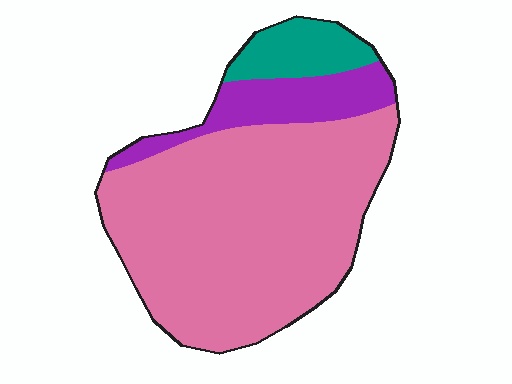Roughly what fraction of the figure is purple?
Purple takes up about one sixth (1/6) of the figure.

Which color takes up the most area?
Pink, at roughly 75%.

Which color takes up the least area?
Teal, at roughly 10%.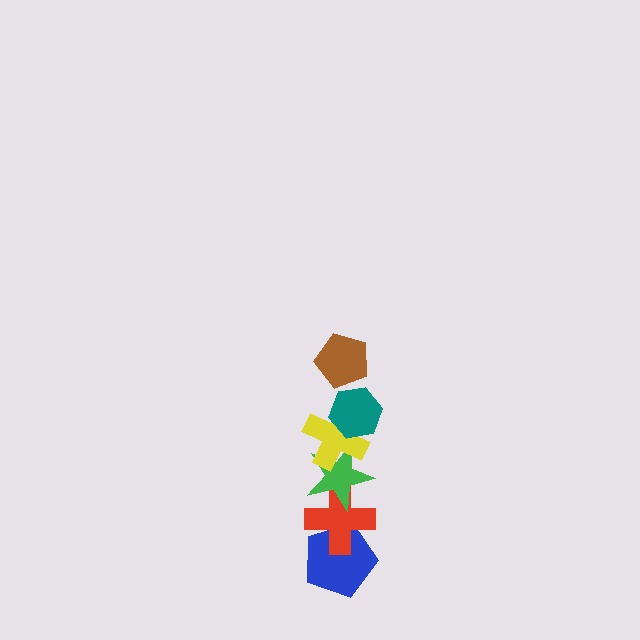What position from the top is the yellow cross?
The yellow cross is 3rd from the top.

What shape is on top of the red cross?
The green star is on top of the red cross.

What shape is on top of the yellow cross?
The teal hexagon is on top of the yellow cross.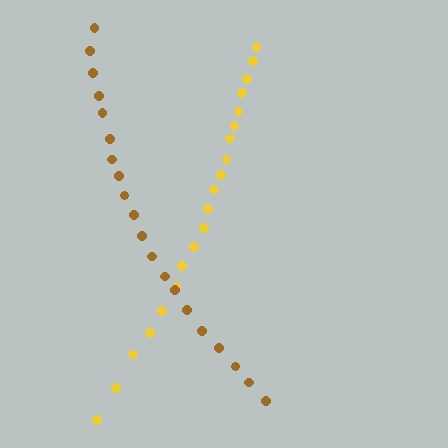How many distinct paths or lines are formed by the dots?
There are 2 distinct paths.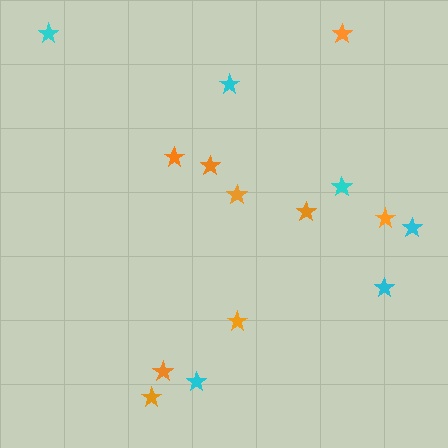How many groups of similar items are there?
There are 2 groups: one group of cyan stars (6) and one group of orange stars (9).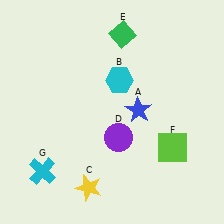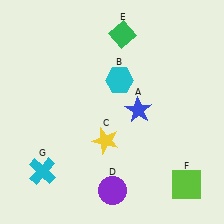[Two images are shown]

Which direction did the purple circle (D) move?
The purple circle (D) moved down.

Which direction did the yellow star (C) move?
The yellow star (C) moved up.